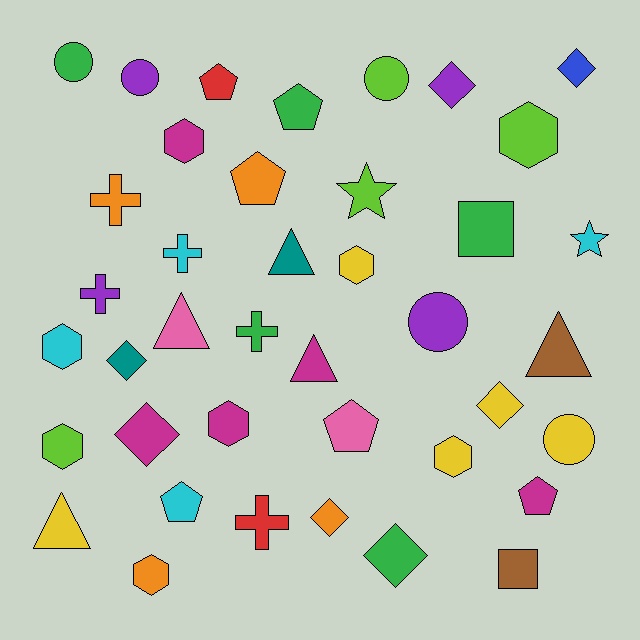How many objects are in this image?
There are 40 objects.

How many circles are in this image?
There are 5 circles.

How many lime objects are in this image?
There are 4 lime objects.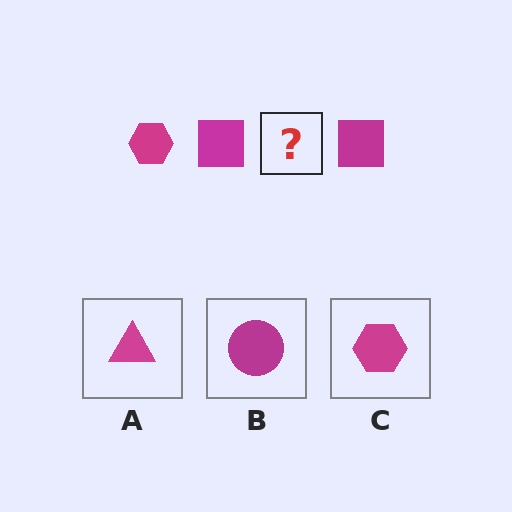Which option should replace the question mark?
Option C.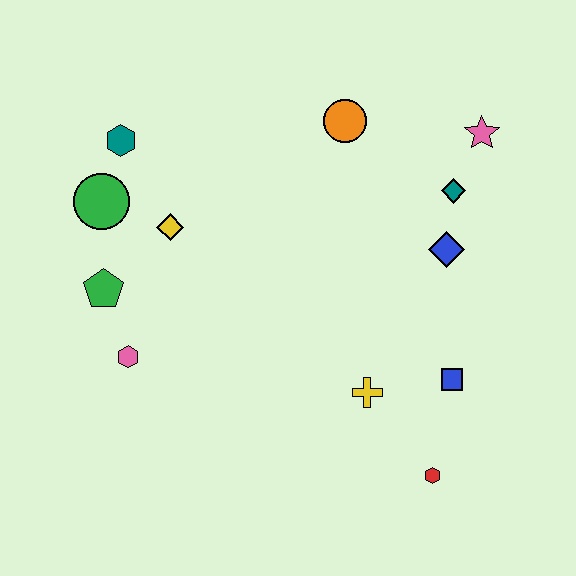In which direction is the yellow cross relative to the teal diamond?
The yellow cross is below the teal diamond.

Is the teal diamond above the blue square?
Yes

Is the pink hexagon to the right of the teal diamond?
No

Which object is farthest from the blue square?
The teal hexagon is farthest from the blue square.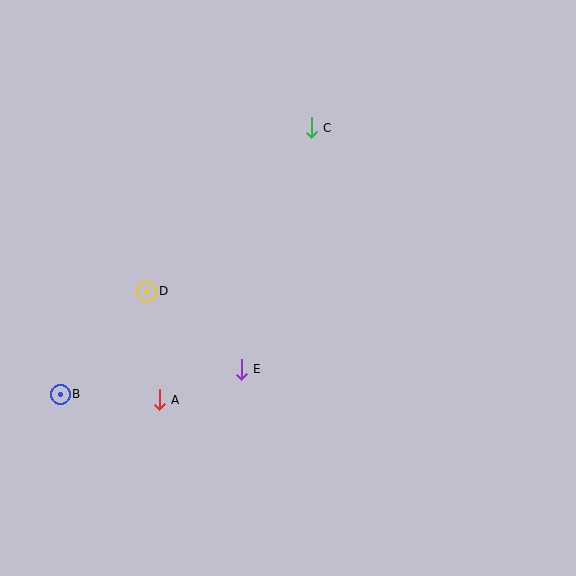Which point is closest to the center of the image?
Point E at (241, 369) is closest to the center.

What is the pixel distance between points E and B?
The distance between E and B is 182 pixels.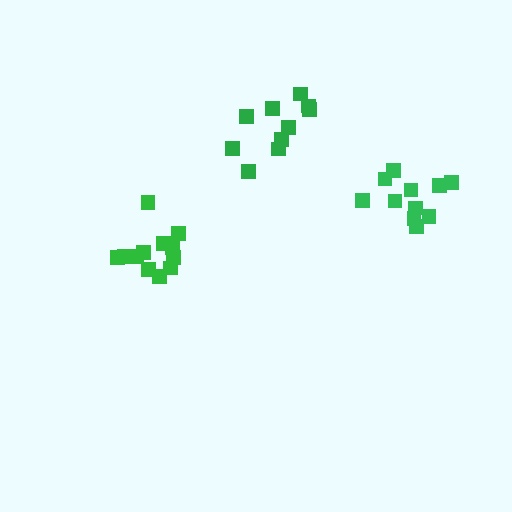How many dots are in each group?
Group 1: 10 dots, Group 2: 13 dots, Group 3: 11 dots (34 total).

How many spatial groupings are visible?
There are 3 spatial groupings.